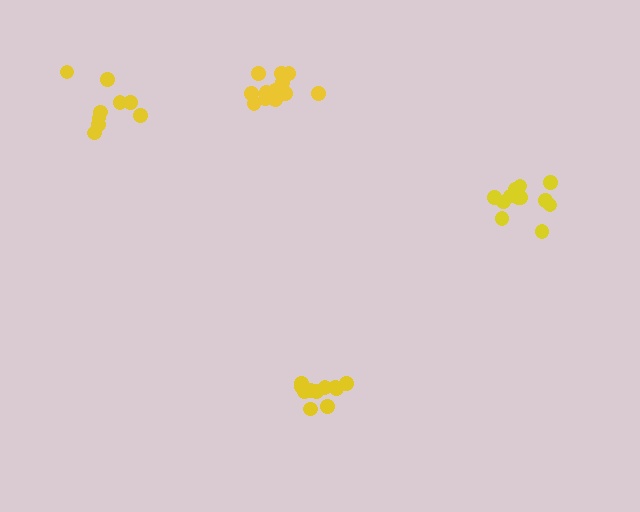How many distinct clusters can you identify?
There are 4 distinct clusters.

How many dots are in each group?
Group 1: 13 dots, Group 2: 11 dots, Group 3: 9 dots, Group 4: 12 dots (45 total).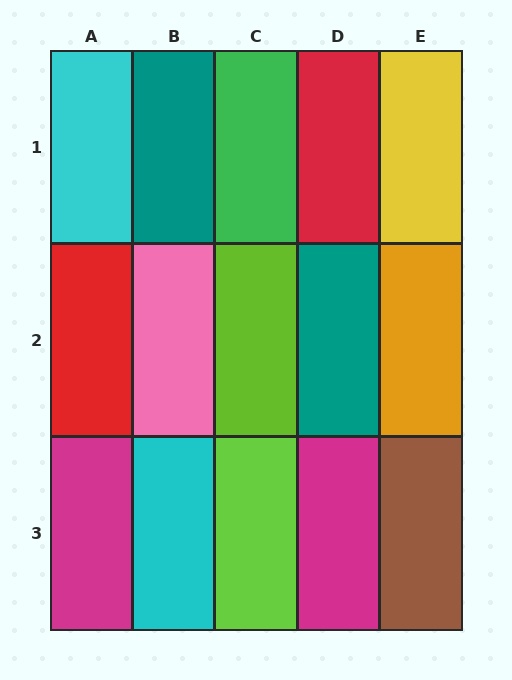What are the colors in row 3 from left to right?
Magenta, cyan, lime, magenta, brown.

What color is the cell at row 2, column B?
Pink.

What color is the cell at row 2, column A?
Red.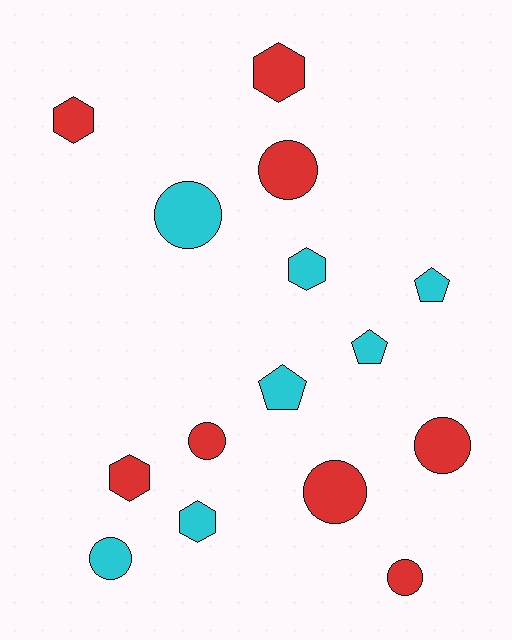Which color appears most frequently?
Red, with 8 objects.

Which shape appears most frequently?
Circle, with 7 objects.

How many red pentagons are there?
There are no red pentagons.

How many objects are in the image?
There are 15 objects.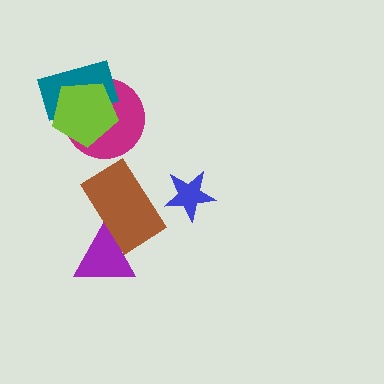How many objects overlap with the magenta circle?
2 objects overlap with the magenta circle.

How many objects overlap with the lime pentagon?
2 objects overlap with the lime pentagon.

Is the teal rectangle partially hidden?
Yes, it is partially covered by another shape.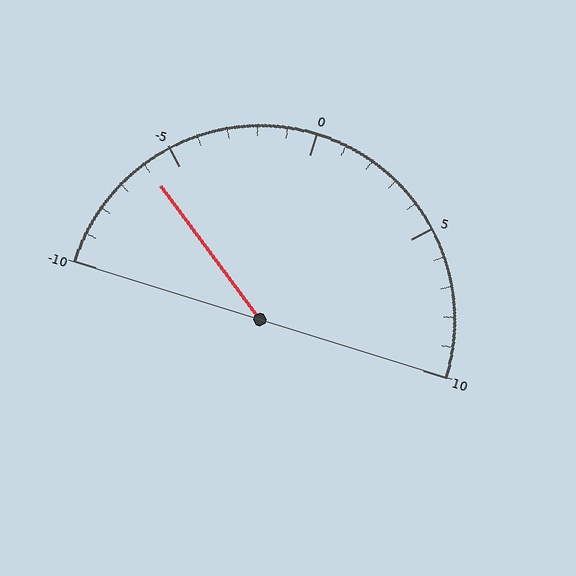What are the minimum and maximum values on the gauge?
The gauge ranges from -10 to 10.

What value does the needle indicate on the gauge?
The needle indicates approximately -6.